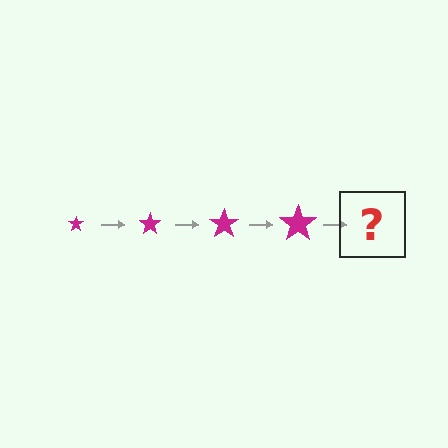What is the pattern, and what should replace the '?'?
The pattern is that the star gets progressively larger each step. The '?' should be a magenta star, larger than the previous one.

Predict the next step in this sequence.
The next step is a magenta star, larger than the previous one.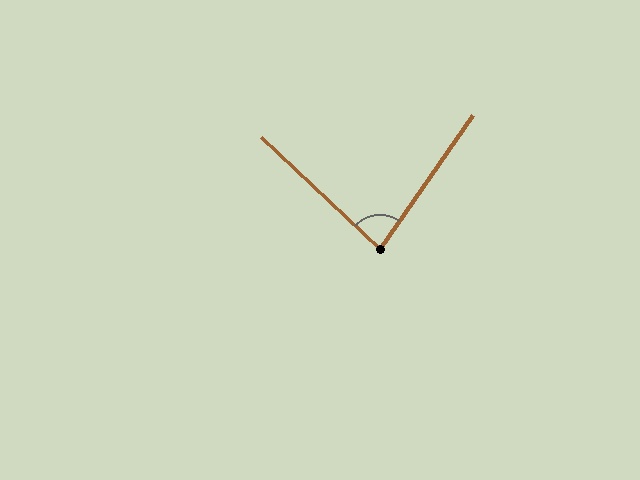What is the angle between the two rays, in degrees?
Approximately 82 degrees.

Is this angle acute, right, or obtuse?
It is acute.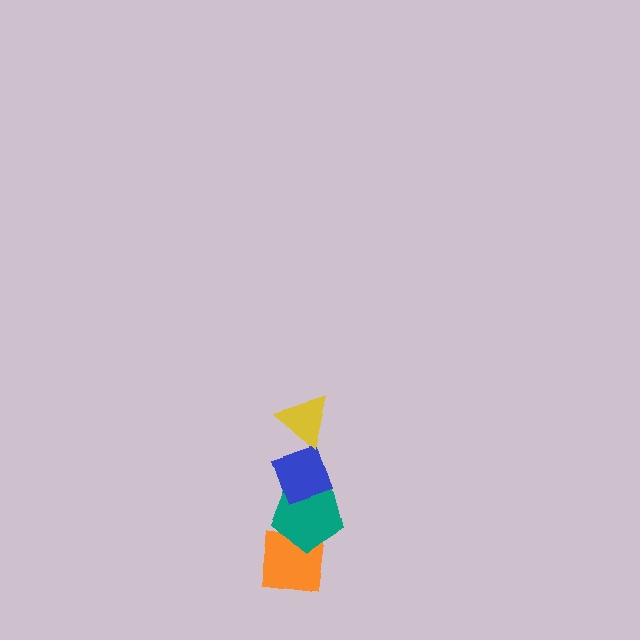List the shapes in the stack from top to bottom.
From top to bottom: the yellow triangle, the blue diamond, the teal pentagon, the orange square.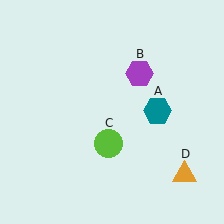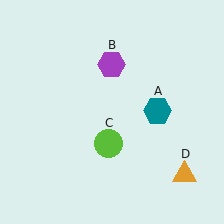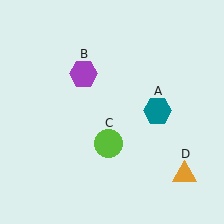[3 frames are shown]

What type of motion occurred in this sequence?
The purple hexagon (object B) rotated counterclockwise around the center of the scene.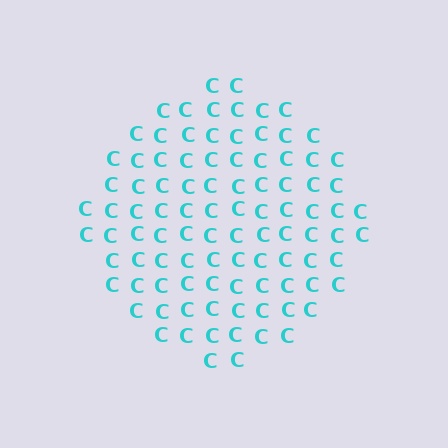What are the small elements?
The small elements are letter C's.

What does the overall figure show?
The overall figure shows a circle.